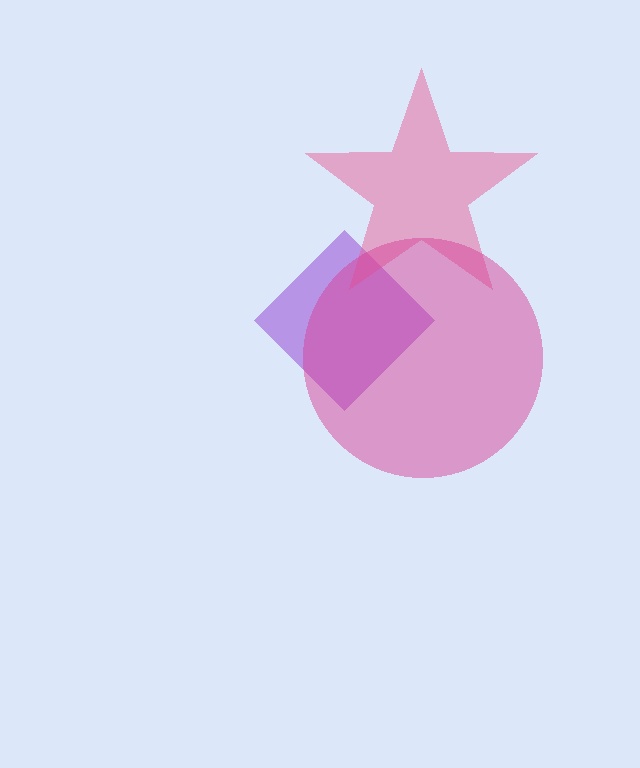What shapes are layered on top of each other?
The layered shapes are: a purple diamond, a pink star, a magenta circle.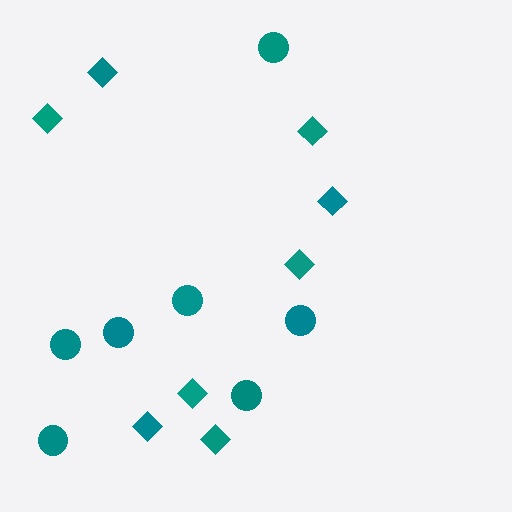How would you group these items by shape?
There are 2 groups: one group of diamonds (8) and one group of circles (7).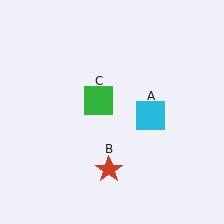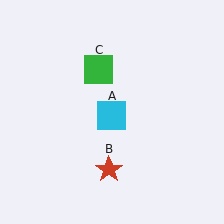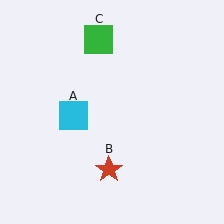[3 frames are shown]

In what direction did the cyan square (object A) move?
The cyan square (object A) moved left.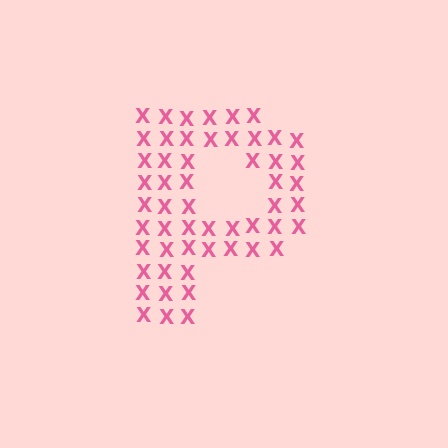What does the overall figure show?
The overall figure shows the letter P.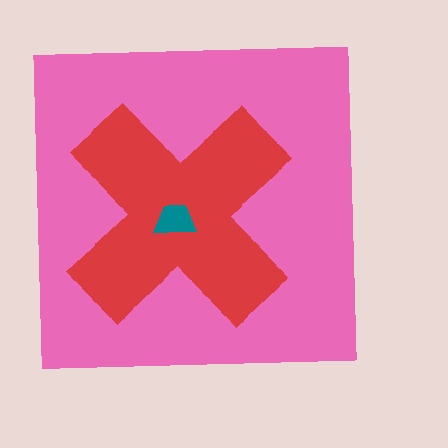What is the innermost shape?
The teal trapezoid.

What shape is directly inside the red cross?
The teal trapezoid.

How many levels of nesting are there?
3.